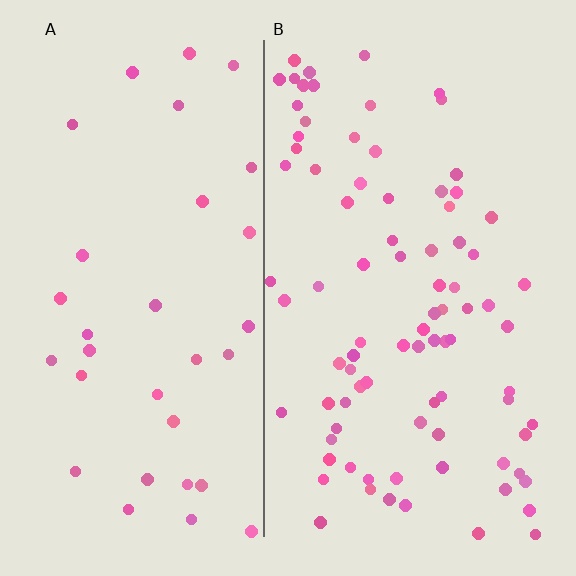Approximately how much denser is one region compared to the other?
Approximately 2.6× — region B over region A.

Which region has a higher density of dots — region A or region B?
B (the right).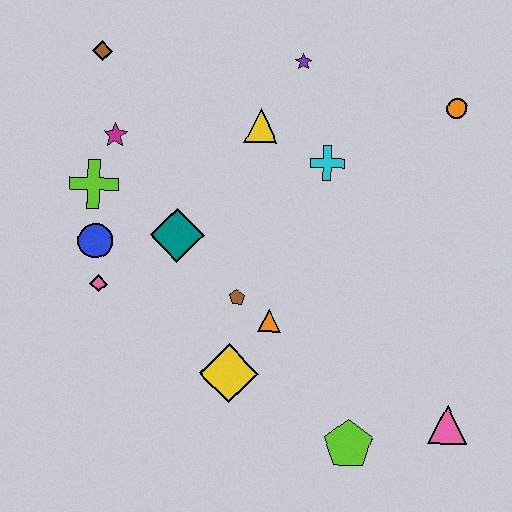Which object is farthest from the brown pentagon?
The orange circle is farthest from the brown pentagon.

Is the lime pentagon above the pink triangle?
No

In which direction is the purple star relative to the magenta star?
The purple star is to the right of the magenta star.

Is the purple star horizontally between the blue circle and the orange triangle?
No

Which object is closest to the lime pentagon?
The pink triangle is closest to the lime pentagon.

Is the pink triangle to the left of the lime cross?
No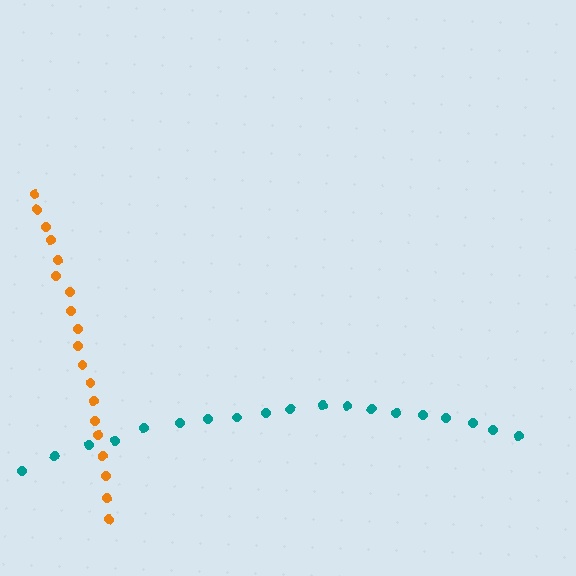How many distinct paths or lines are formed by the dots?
There are 2 distinct paths.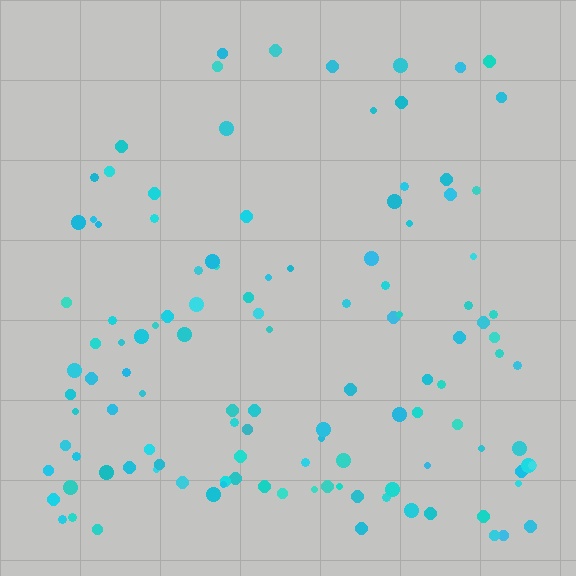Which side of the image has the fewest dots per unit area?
The top.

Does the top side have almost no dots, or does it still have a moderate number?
Still a moderate number, just noticeably fewer than the bottom.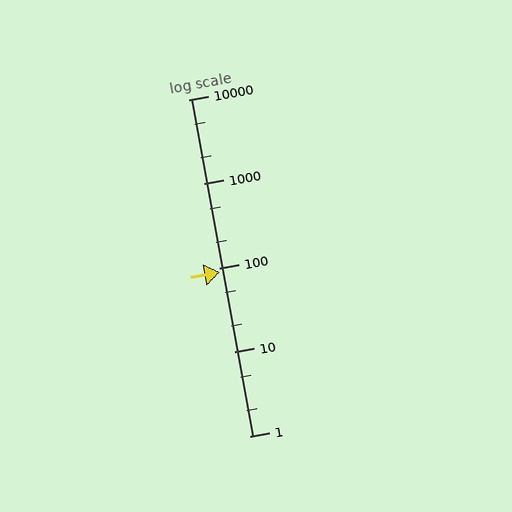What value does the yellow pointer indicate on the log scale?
The pointer indicates approximately 89.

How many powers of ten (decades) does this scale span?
The scale spans 4 decades, from 1 to 10000.